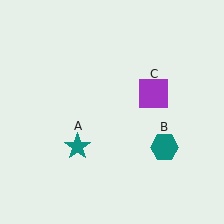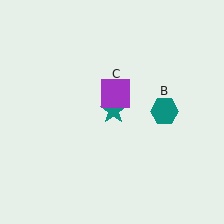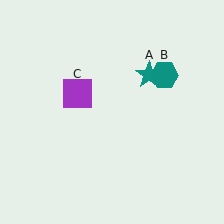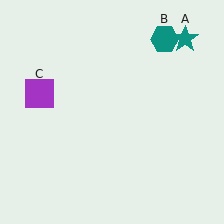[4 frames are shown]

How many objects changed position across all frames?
3 objects changed position: teal star (object A), teal hexagon (object B), purple square (object C).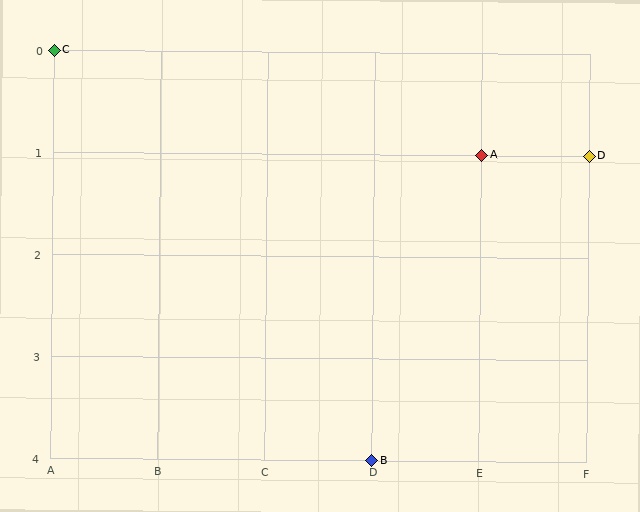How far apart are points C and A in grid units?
Points C and A are 4 columns and 1 row apart (about 4.1 grid units diagonally).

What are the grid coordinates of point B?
Point B is at grid coordinates (D, 4).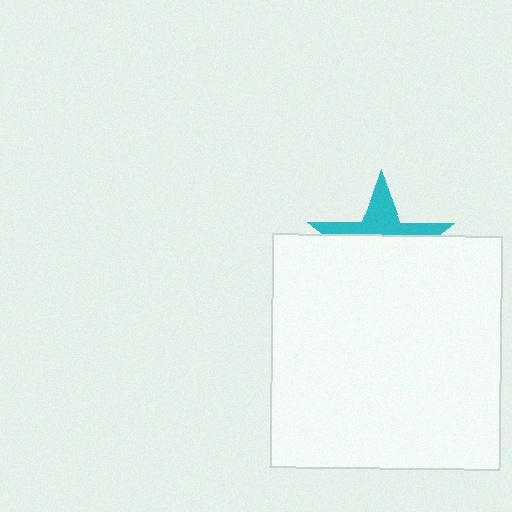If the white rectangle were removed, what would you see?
You would see the complete cyan star.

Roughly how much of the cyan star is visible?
A small part of it is visible (roughly 37%).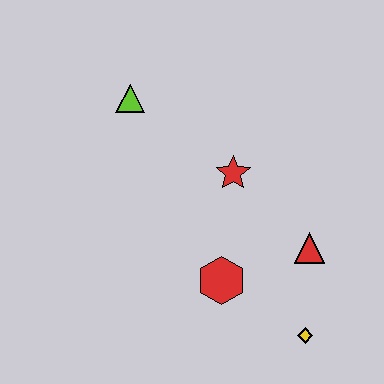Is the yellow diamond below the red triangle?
Yes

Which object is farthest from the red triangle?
The lime triangle is farthest from the red triangle.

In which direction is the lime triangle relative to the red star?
The lime triangle is to the left of the red star.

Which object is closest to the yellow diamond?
The red triangle is closest to the yellow diamond.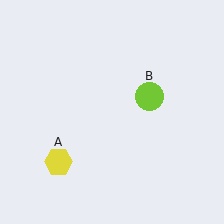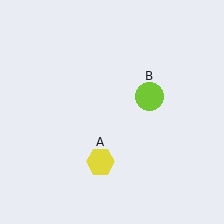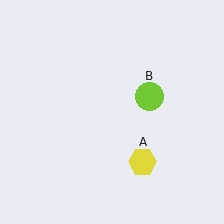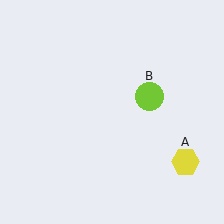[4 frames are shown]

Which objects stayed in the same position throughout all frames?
Lime circle (object B) remained stationary.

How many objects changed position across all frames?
1 object changed position: yellow hexagon (object A).